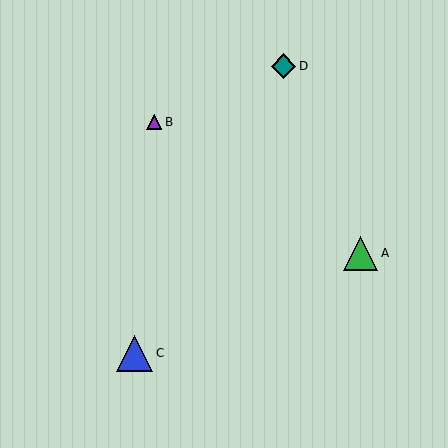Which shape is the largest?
The blue triangle (labeled C) is the largest.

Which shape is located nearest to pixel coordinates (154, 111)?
The purple triangle (labeled B) at (154, 122) is nearest to that location.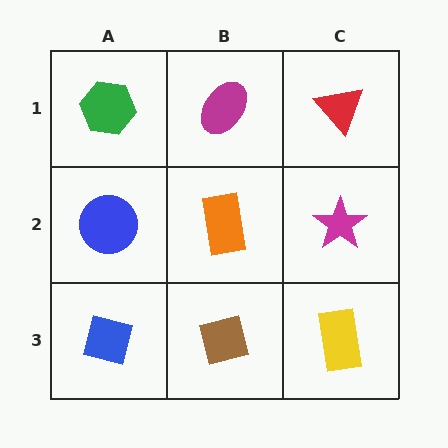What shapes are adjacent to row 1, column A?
A blue circle (row 2, column A), a magenta ellipse (row 1, column B).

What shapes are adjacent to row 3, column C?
A magenta star (row 2, column C), a brown square (row 3, column B).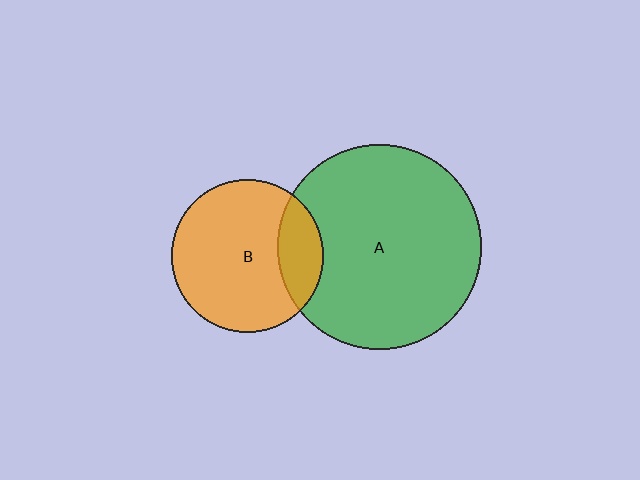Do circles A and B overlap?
Yes.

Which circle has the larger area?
Circle A (green).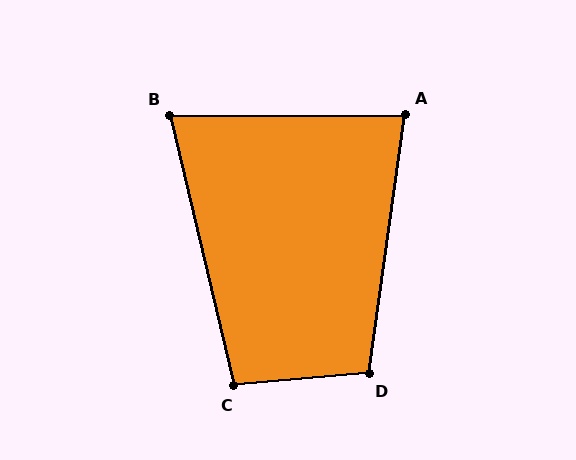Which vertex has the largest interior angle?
D, at approximately 103 degrees.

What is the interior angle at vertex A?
Approximately 82 degrees (acute).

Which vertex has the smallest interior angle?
B, at approximately 77 degrees.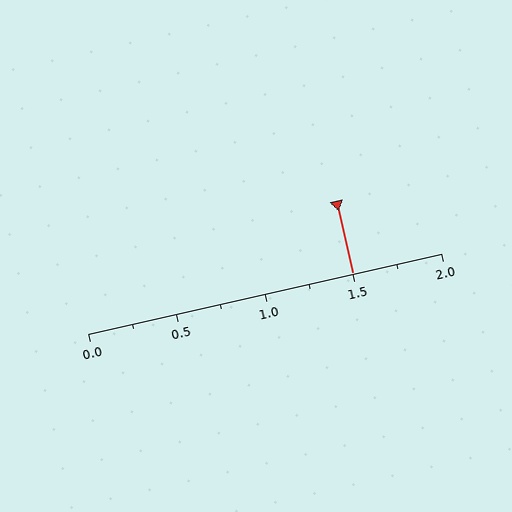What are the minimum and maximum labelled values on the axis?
The axis runs from 0.0 to 2.0.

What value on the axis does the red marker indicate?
The marker indicates approximately 1.5.